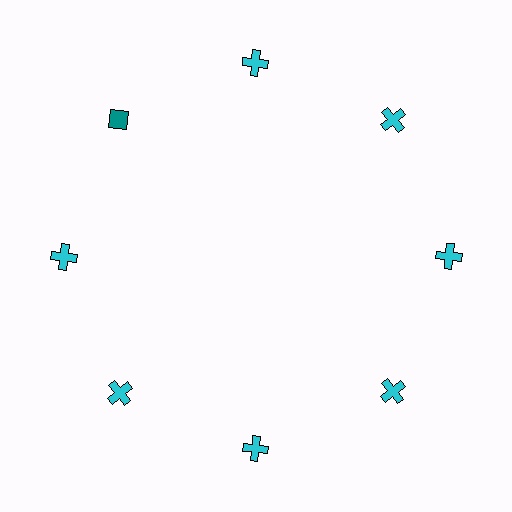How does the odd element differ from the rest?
It differs in both color (teal instead of cyan) and shape (diamond instead of cross).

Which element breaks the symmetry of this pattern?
The teal diamond at roughly the 10 o'clock position breaks the symmetry. All other shapes are cyan crosses.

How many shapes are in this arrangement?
There are 8 shapes arranged in a ring pattern.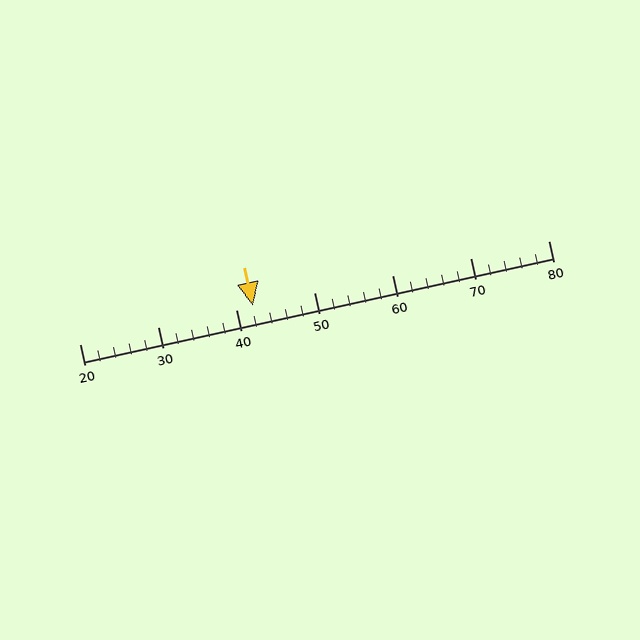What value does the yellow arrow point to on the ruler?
The yellow arrow points to approximately 42.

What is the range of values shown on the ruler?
The ruler shows values from 20 to 80.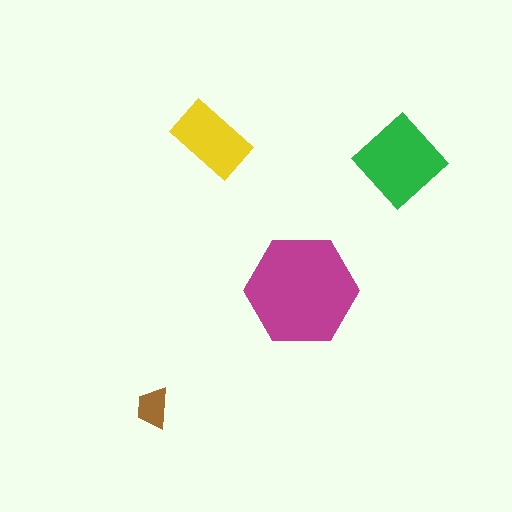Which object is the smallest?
The brown trapezoid.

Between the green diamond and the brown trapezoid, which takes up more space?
The green diamond.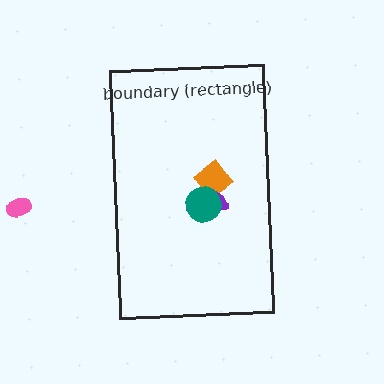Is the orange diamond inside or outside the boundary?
Inside.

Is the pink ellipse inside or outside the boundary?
Outside.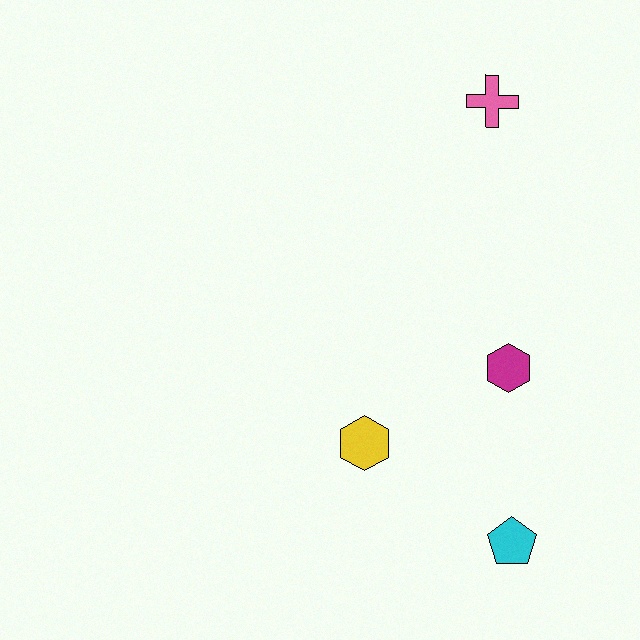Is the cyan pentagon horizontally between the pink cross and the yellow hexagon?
No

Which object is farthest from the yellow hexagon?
The pink cross is farthest from the yellow hexagon.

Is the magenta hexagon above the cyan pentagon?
Yes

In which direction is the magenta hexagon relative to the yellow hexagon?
The magenta hexagon is to the right of the yellow hexagon.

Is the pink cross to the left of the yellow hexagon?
No